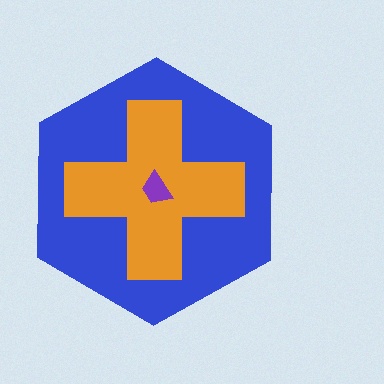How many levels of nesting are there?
3.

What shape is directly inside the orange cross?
The purple trapezoid.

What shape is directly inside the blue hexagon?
The orange cross.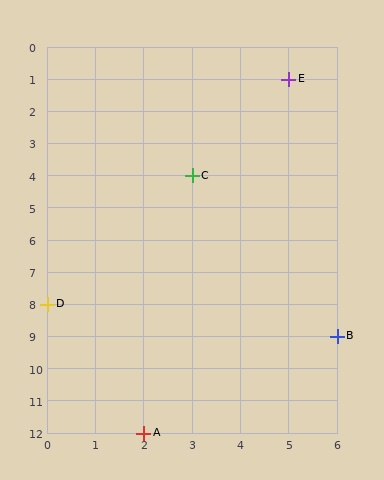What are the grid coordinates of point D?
Point D is at grid coordinates (0, 8).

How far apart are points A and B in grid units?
Points A and B are 4 columns and 3 rows apart (about 5.0 grid units diagonally).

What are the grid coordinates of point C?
Point C is at grid coordinates (3, 4).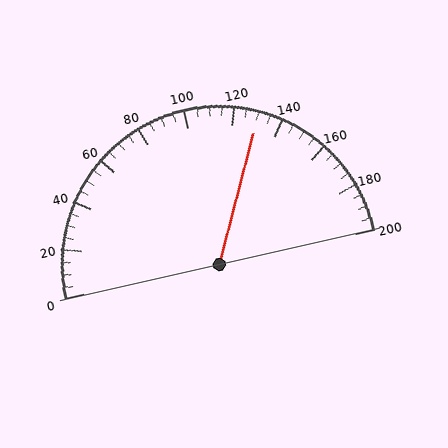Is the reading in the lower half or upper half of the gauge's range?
The reading is in the upper half of the range (0 to 200).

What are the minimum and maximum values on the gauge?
The gauge ranges from 0 to 200.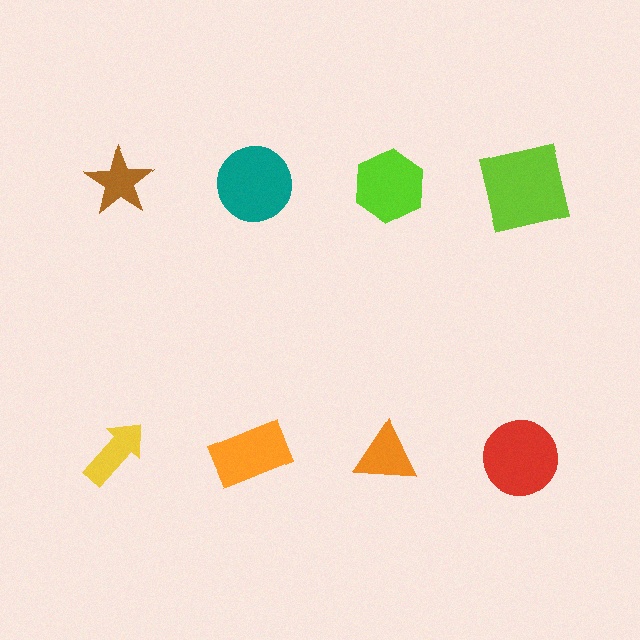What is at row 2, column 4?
A red circle.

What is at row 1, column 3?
A lime hexagon.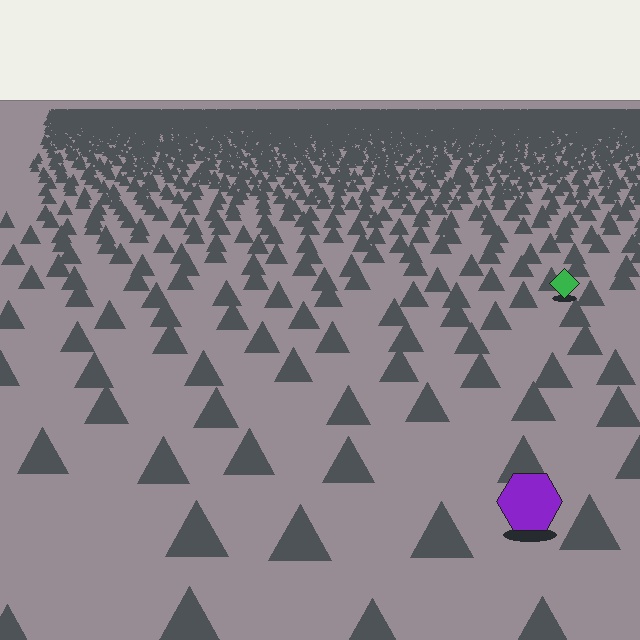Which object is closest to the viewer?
The purple hexagon is closest. The texture marks near it are larger and more spread out.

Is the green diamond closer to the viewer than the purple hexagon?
No. The purple hexagon is closer — you can tell from the texture gradient: the ground texture is coarser near it.